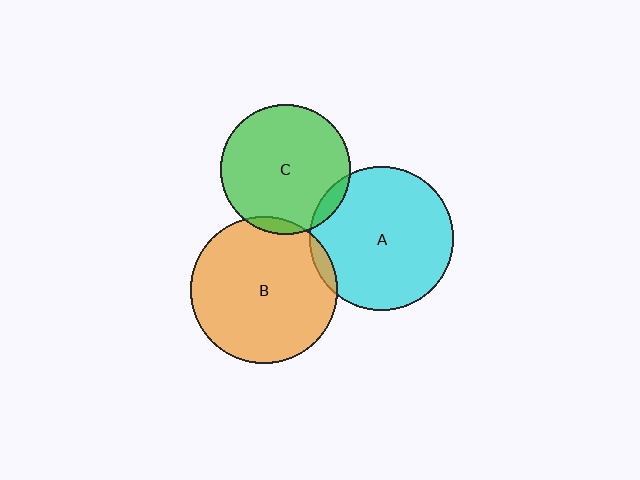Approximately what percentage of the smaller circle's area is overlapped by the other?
Approximately 5%.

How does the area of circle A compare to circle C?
Approximately 1.2 times.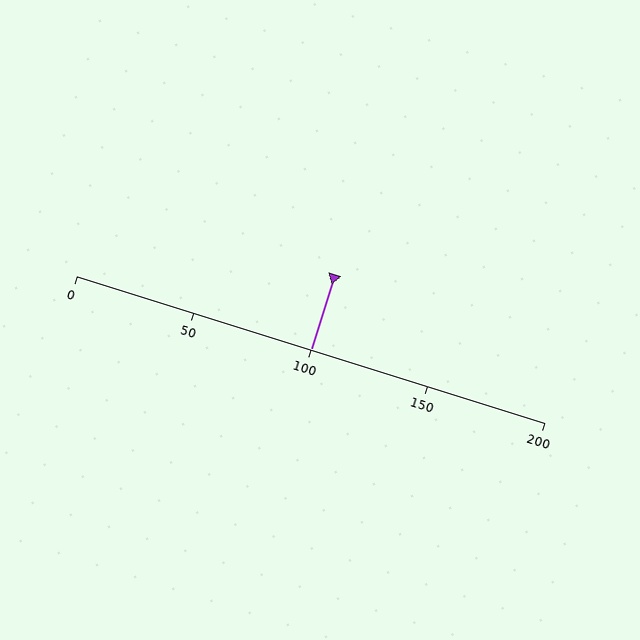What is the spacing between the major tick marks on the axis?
The major ticks are spaced 50 apart.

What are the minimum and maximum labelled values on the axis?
The axis runs from 0 to 200.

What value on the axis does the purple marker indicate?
The marker indicates approximately 100.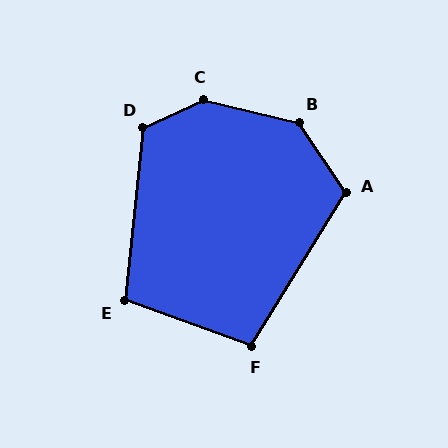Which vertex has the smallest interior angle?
F, at approximately 102 degrees.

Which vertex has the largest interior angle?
C, at approximately 142 degrees.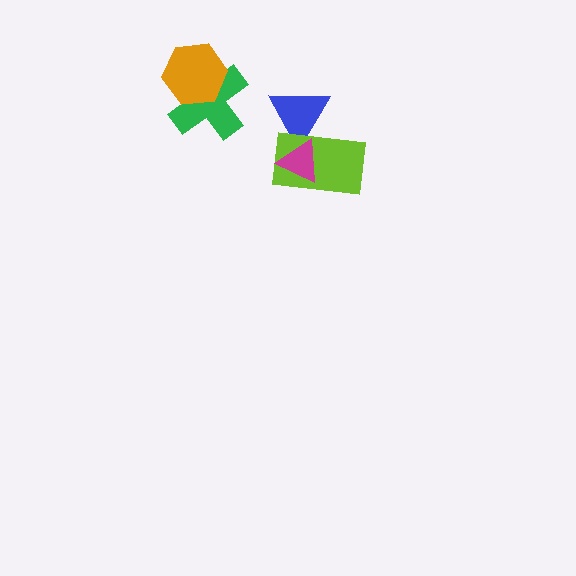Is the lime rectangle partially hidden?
Yes, it is partially covered by another shape.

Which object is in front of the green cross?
The orange hexagon is in front of the green cross.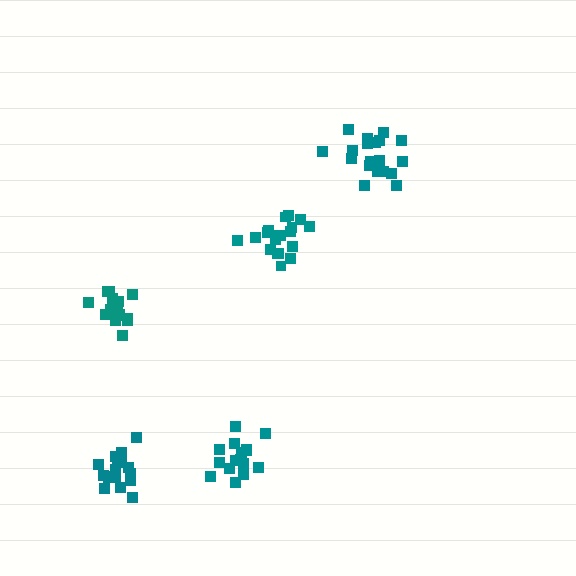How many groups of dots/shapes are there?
There are 5 groups.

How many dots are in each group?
Group 1: 19 dots, Group 2: 19 dots, Group 3: 15 dots, Group 4: 17 dots, Group 5: 18 dots (88 total).